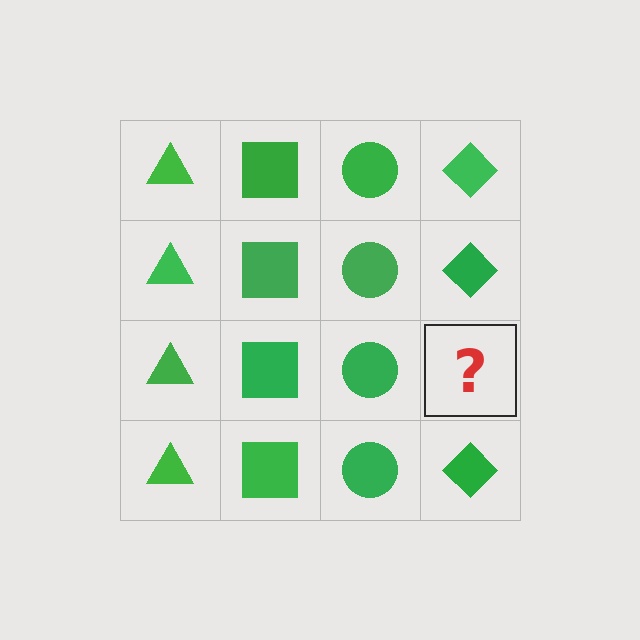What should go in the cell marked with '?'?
The missing cell should contain a green diamond.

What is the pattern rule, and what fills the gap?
The rule is that each column has a consistent shape. The gap should be filled with a green diamond.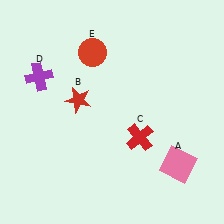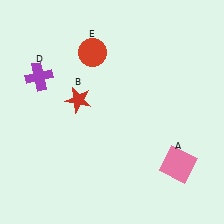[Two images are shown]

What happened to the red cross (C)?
The red cross (C) was removed in Image 2. It was in the bottom-right area of Image 1.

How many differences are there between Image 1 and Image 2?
There is 1 difference between the two images.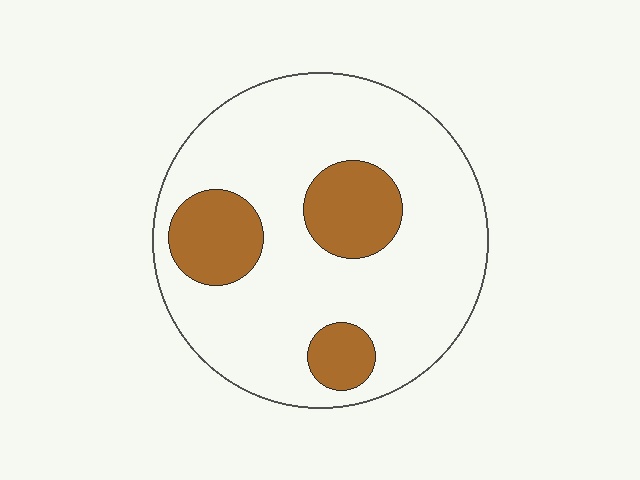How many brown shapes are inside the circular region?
3.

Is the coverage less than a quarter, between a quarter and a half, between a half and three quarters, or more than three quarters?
Less than a quarter.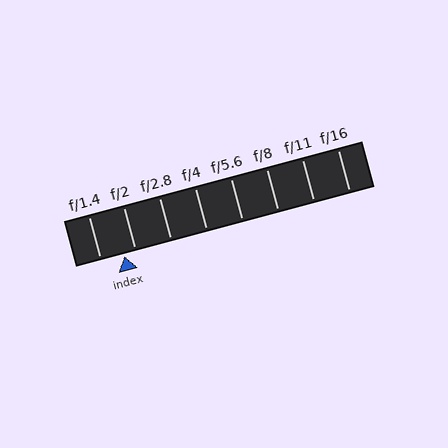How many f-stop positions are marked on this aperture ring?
There are 8 f-stop positions marked.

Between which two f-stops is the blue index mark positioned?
The index mark is between f/1.4 and f/2.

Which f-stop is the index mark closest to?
The index mark is closest to f/2.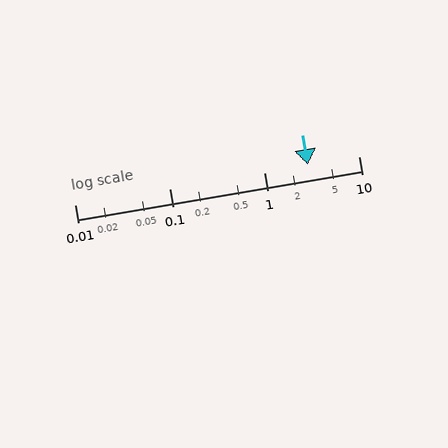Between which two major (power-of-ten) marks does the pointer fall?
The pointer is between 1 and 10.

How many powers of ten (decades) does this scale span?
The scale spans 3 decades, from 0.01 to 10.